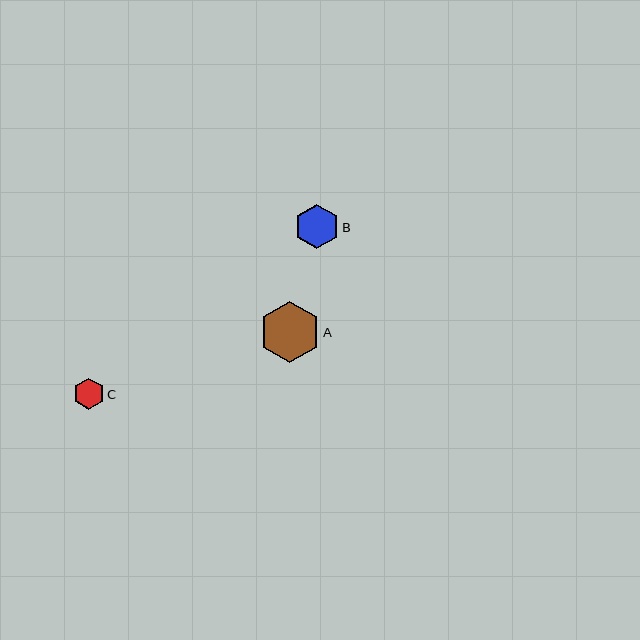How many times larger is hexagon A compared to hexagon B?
Hexagon A is approximately 1.4 times the size of hexagon B.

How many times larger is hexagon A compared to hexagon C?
Hexagon A is approximately 2.0 times the size of hexagon C.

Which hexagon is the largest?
Hexagon A is the largest with a size of approximately 61 pixels.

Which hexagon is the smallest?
Hexagon C is the smallest with a size of approximately 31 pixels.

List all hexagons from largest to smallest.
From largest to smallest: A, B, C.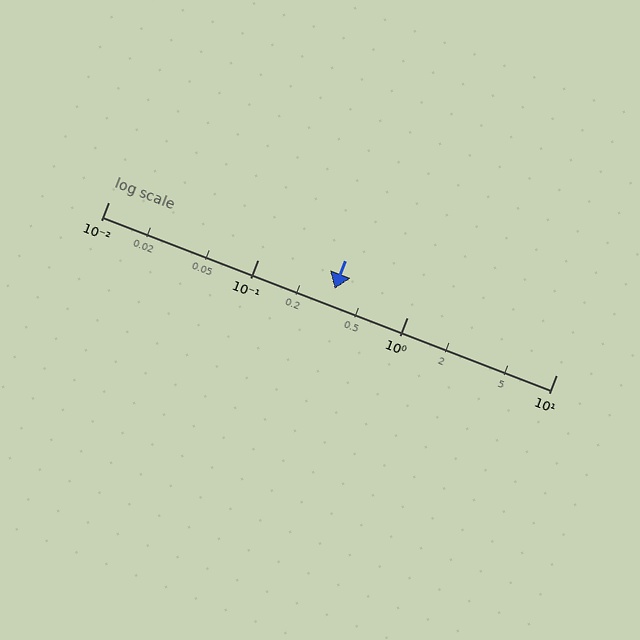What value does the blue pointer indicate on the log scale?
The pointer indicates approximately 0.33.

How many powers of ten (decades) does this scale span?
The scale spans 3 decades, from 0.01 to 10.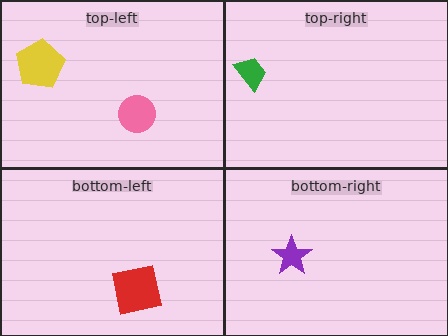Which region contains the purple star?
The bottom-right region.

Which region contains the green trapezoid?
The top-right region.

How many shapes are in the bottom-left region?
1.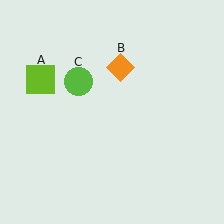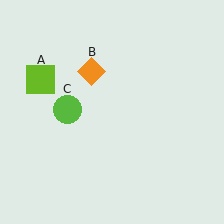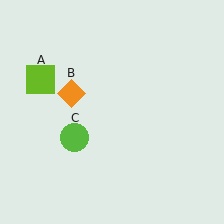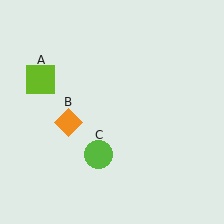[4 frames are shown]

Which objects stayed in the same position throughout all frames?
Lime square (object A) remained stationary.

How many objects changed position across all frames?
2 objects changed position: orange diamond (object B), lime circle (object C).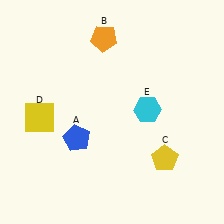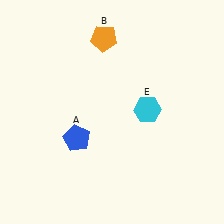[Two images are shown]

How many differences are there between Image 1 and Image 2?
There are 2 differences between the two images.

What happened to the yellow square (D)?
The yellow square (D) was removed in Image 2. It was in the bottom-left area of Image 1.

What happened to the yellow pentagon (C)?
The yellow pentagon (C) was removed in Image 2. It was in the bottom-right area of Image 1.